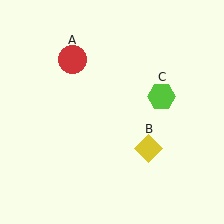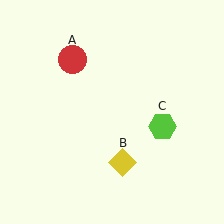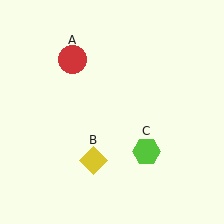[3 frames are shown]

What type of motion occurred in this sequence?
The yellow diamond (object B), lime hexagon (object C) rotated clockwise around the center of the scene.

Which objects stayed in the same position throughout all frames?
Red circle (object A) remained stationary.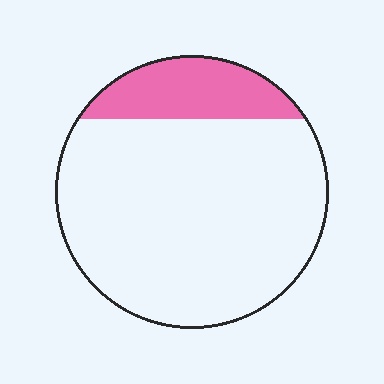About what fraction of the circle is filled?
About one sixth (1/6).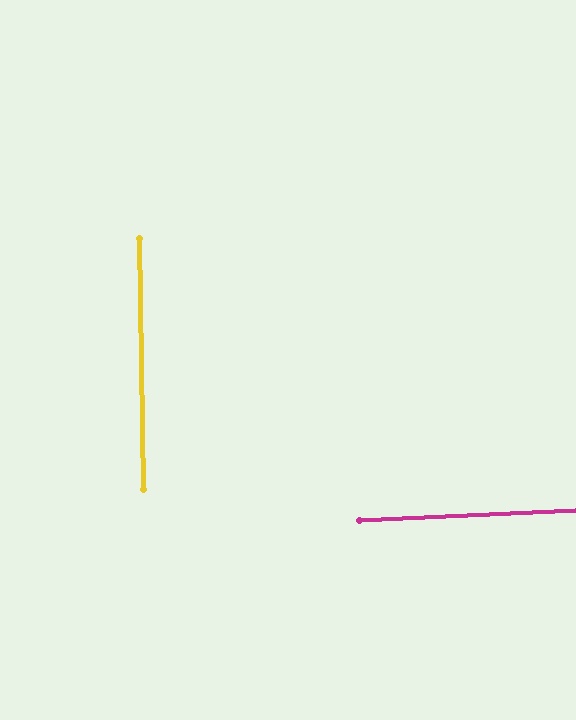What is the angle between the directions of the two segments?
Approximately 88 degrees.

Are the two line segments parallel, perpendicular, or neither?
Perpendicular — they meet at approximately 88°.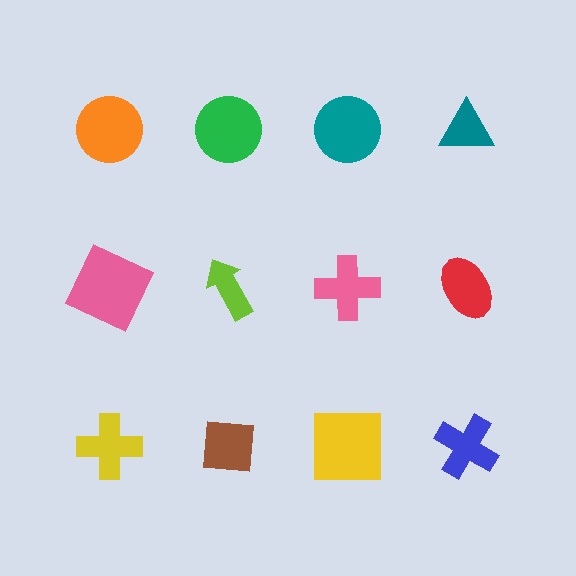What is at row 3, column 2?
A brown square.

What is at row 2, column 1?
A pink square.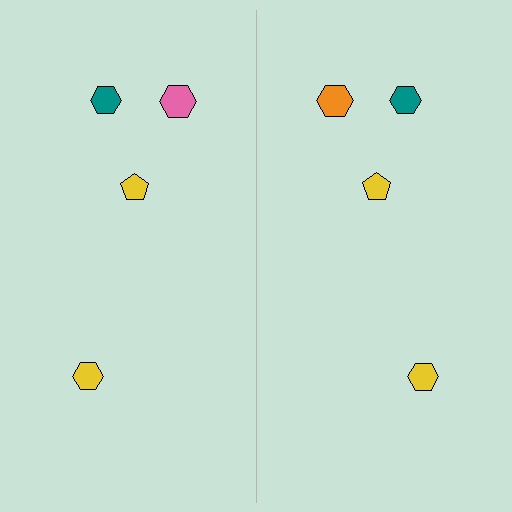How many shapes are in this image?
There are 8 shapes in this image.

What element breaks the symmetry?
The orange hexagon on the right side breaks the symmetry — its mirror counterpart is pink.